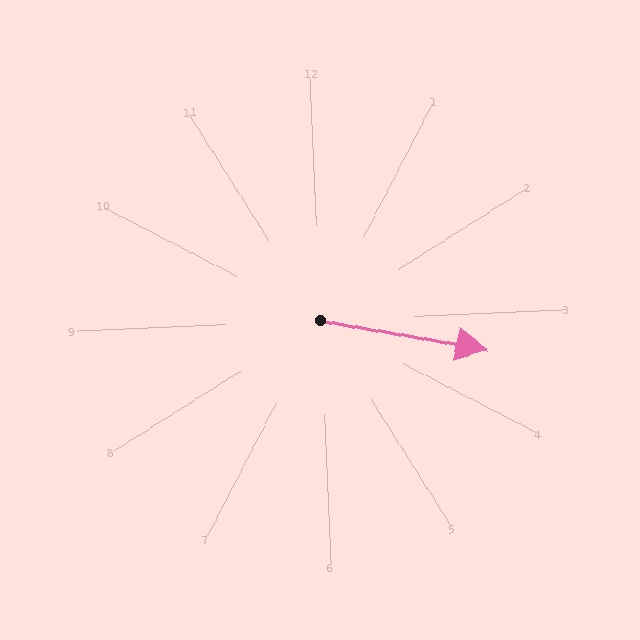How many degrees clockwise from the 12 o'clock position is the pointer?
Approximately 103 degrees.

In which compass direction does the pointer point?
East.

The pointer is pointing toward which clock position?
Roughly 3 o'clock.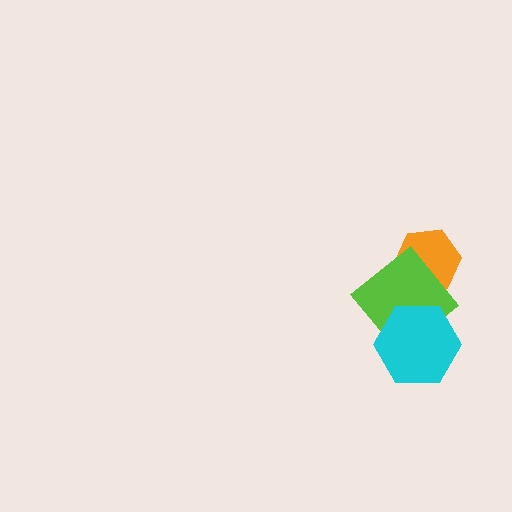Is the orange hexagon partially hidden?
Yes, it is partially covered by another shape.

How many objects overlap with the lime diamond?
2 objects overlap with the lime diamond.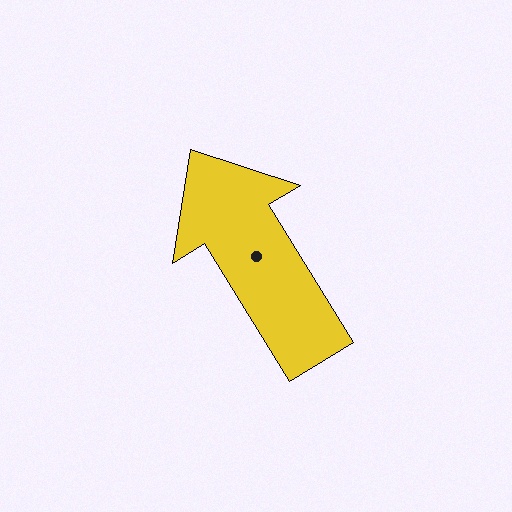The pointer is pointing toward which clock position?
Roughly 11 o'clock.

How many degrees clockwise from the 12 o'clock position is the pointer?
Approximately 328 degrees.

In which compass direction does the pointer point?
Northwest.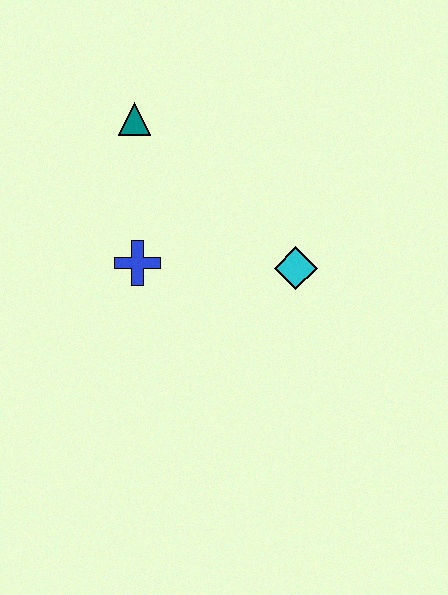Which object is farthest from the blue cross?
The cyan diamond is farthest from the blue cross.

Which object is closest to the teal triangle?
The blue cross is closest to the teal triangle.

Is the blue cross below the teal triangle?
Yes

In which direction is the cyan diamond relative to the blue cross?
The cyan diamond is to the right of the blue cross.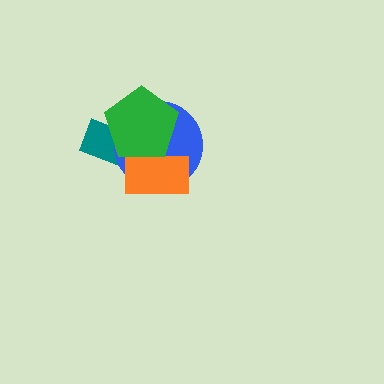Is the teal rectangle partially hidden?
Yes, it is partially covered by another shape.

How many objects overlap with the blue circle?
3 objects overlap with the blue circle.